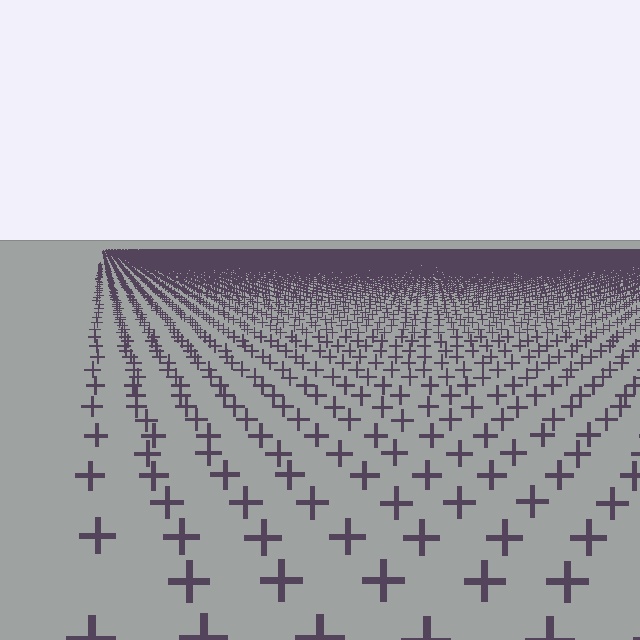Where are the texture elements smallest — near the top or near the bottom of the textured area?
Near the top.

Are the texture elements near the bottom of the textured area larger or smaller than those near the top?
Larger. Near the bottom, elements are closer to the viewer and appear at a bigger on-screen size.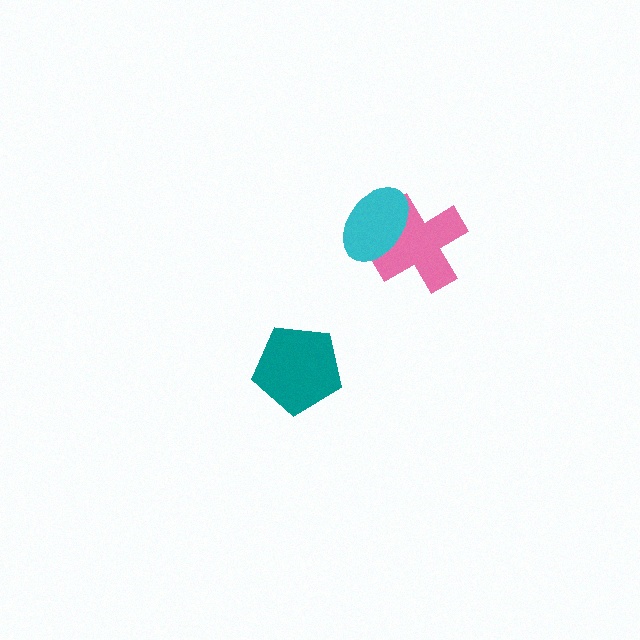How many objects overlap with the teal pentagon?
0 objects overlap with the teal pentagon.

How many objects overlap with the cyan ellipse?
1 object overlaps with the cyan ellipse.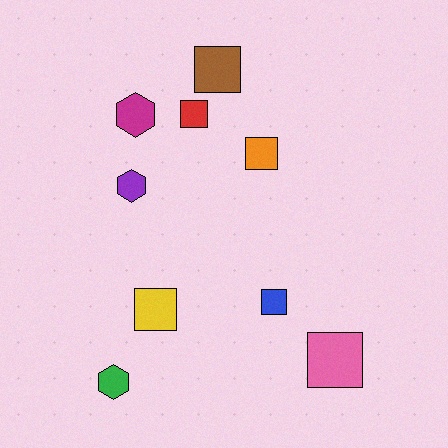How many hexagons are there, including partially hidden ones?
There are 3 hexagons.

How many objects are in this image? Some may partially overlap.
There are 9 objects.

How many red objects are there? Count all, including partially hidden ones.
There is 1 red object.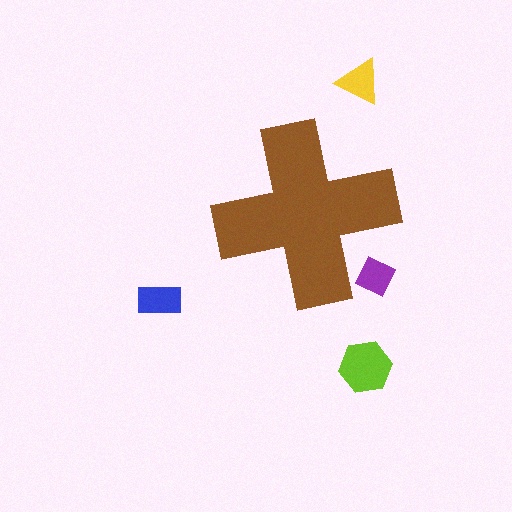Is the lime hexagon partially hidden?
No, the lime hexagon is fully visible.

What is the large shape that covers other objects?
A brown cross.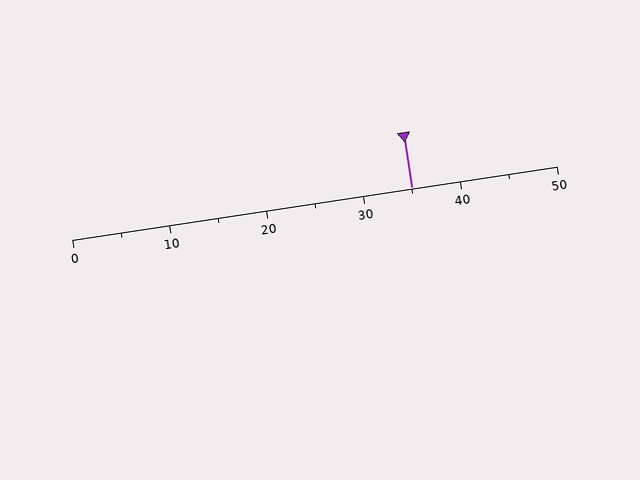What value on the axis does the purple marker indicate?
The marker indicates approximately 35.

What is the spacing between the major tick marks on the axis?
The major ticks are spaced 10 apart.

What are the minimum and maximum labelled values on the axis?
The axis runs from 0 to 50.